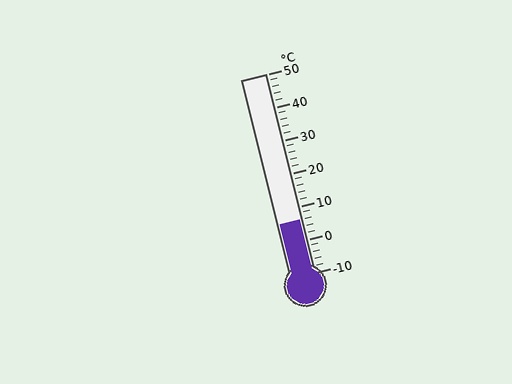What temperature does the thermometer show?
The thermometer shows approximately 6°C.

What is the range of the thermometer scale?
The thermometer scale ranges from -10°C to 50°C.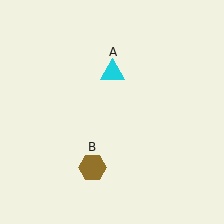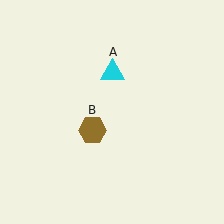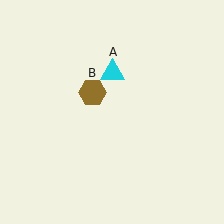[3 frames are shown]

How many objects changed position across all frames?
1 object changed position: brown hexagon (object B).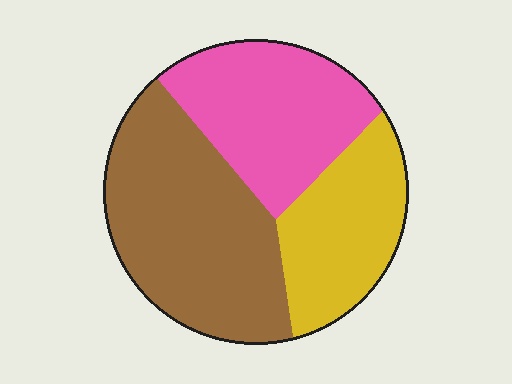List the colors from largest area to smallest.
From largest to smallest: brown, pink, yellow.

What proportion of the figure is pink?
Pink covers about 30% of the figure.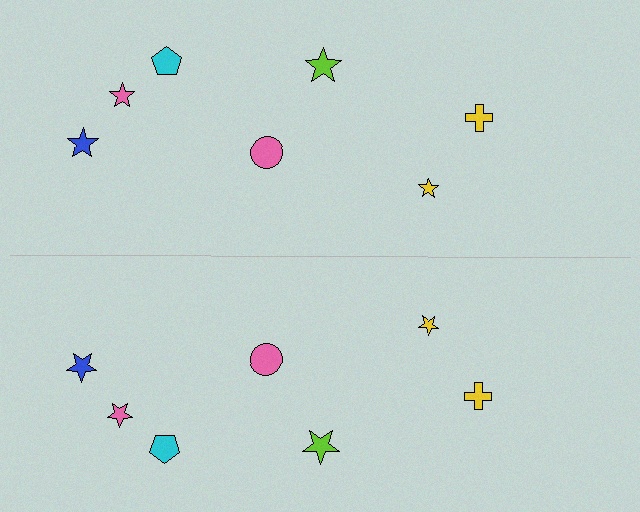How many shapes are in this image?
There are 14 shapes in this image.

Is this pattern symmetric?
Yes, this pattern has bilateral (reflection) symmetry.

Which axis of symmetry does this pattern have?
The pattern has a horizontal axis of symmetry running through the center of the image.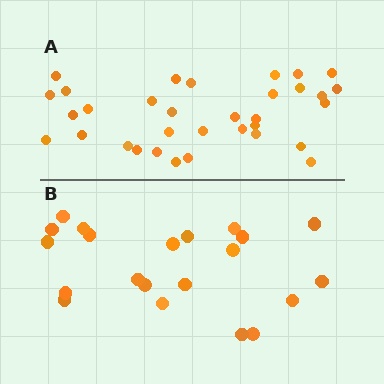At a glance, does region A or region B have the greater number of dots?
Region A (the top region) has more dots.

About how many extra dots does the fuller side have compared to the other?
Region A has roughly 12 or so more dots than region B.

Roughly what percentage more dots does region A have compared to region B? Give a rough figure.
About 55% more.